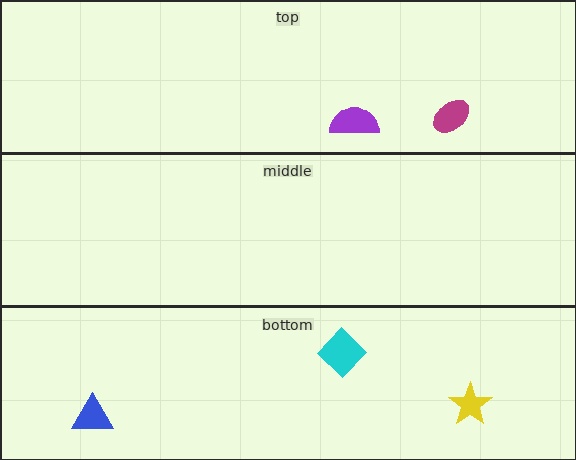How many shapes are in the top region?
2.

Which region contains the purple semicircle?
The top region.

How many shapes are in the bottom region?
3.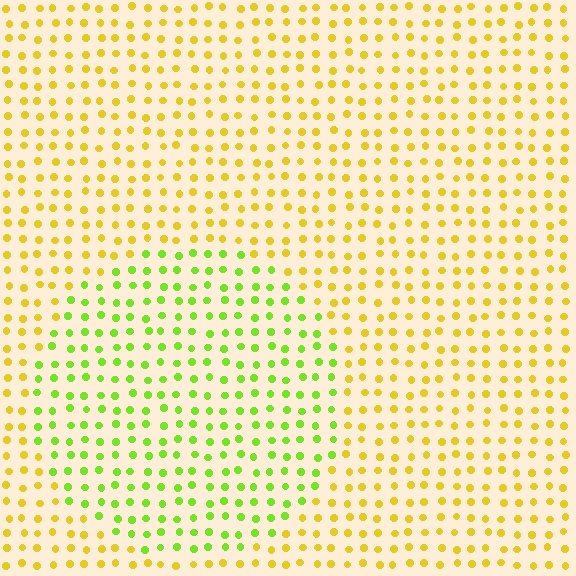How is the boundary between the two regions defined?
The boundary is defined purely by a slight shift in hue (about 45 degrees). Spacing, size, and orientation are identical on both sides.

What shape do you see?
I see a circle.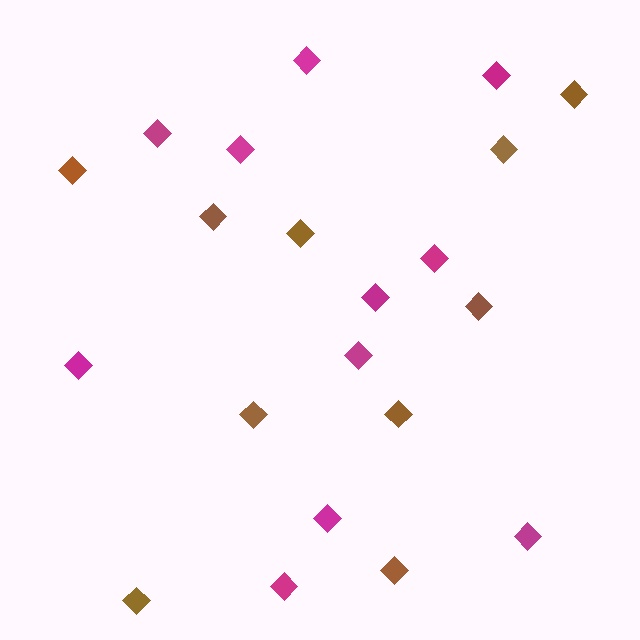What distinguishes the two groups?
There are 2 groups: one group of brown diamonds (10) and one group of magenta diamonds (11).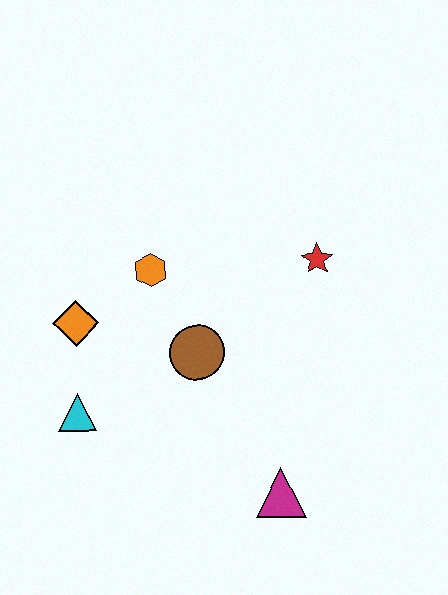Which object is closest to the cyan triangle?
The orange diamond is closest to the cyan triangle.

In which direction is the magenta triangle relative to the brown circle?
The magenta triangle is below the brown circle.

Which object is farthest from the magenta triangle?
The orange diamond is farthest from the magenta triangle.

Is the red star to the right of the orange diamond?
Yes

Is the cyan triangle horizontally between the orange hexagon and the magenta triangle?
No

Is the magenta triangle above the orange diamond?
No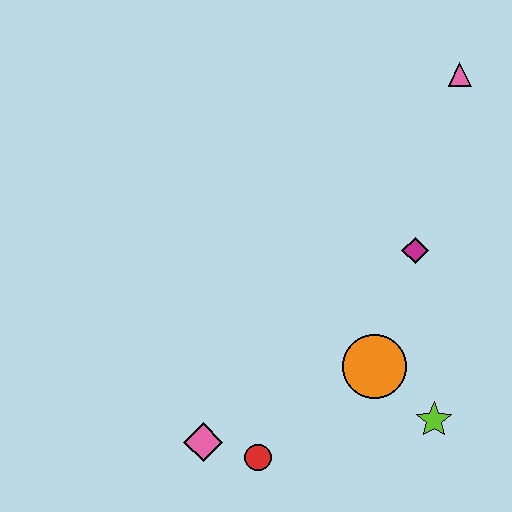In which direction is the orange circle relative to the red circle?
The orange circle is to the right of the red circle.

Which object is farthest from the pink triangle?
The pink diamond is farthest from the pink triangle.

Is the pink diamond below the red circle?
No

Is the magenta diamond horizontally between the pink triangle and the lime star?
No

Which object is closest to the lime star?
The orange circle is closest to the lime star.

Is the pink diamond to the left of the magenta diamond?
Yes